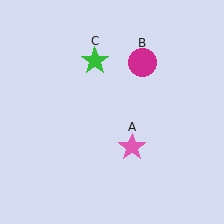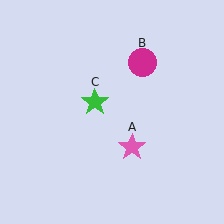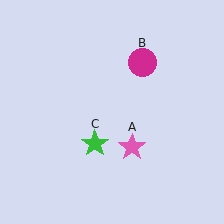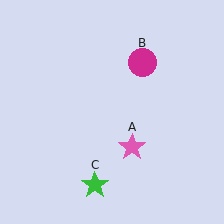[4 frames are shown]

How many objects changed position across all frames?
1 object changed position: green star (object C).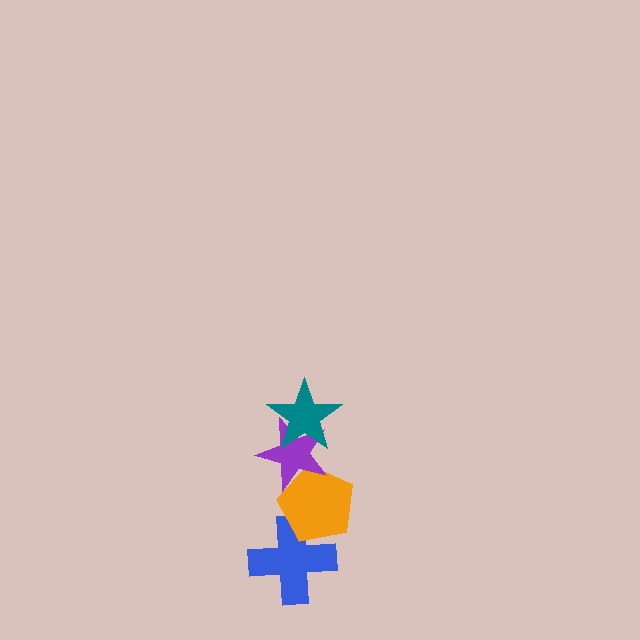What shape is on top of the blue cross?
The orange pentagon is on top of the blue cross.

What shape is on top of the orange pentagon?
The purple star is on top of the orange pentagon.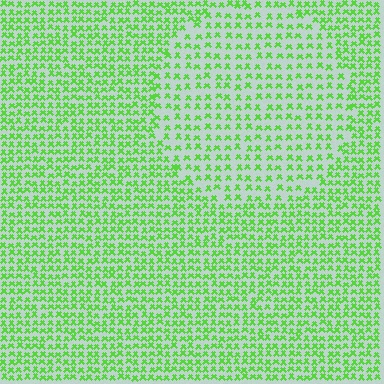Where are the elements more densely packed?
The elements are more densely packed outside the circle boundary.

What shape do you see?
I see a circle.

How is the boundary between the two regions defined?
The boundary is defined by a change in element density (approximately 1.7x ratio). All elements are the same color, size, and shape.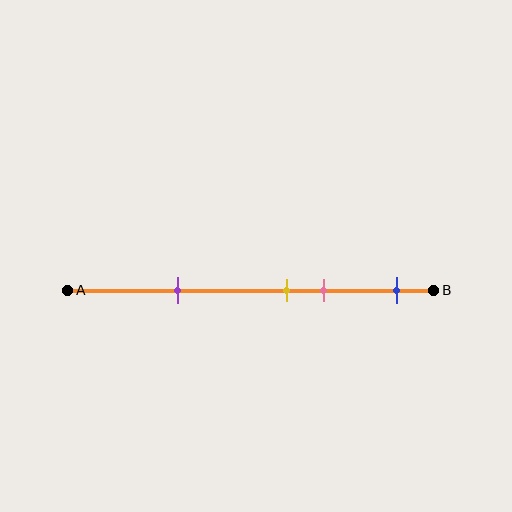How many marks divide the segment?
There are 4 marks dividing the segment.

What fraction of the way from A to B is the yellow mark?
The yellow mark is approximately 60% (0.6) of the way from A to B.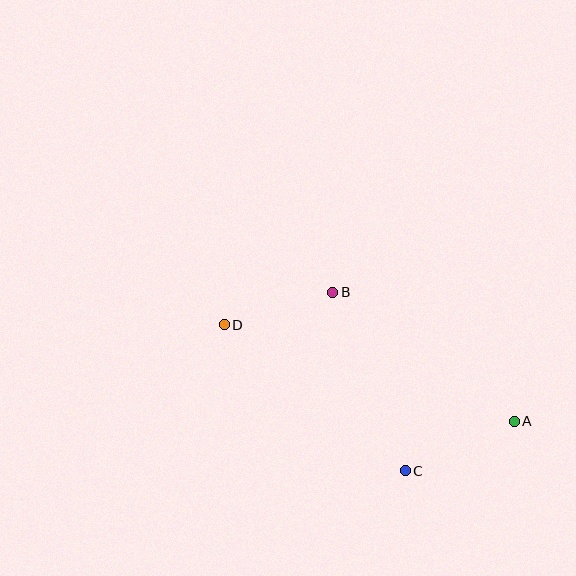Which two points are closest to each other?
Points B and D are closest to each other.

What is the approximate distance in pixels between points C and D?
The distance between C and D is approximately 233 pixels.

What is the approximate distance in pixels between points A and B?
The distance between A and B is approximately 222 pixels.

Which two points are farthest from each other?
Points A and D are farthest from each other.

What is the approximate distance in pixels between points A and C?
The distance between A and C is approximately 120 pixels.